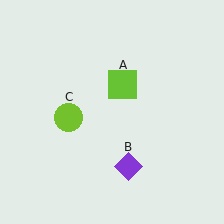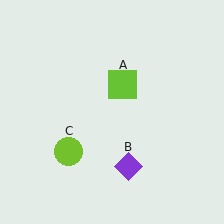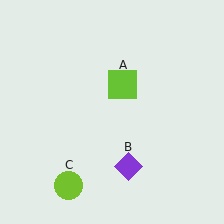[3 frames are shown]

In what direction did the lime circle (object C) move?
The lime circle (object C) moved down.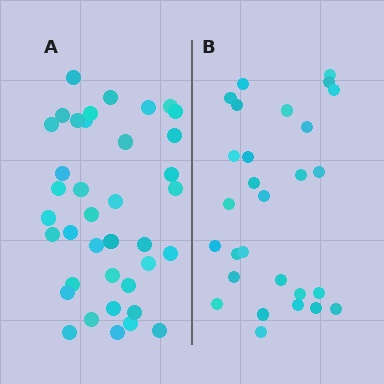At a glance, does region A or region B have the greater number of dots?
Region A (the left region) has more dots.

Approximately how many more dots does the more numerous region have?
Region A has roughly 10 or so more dots than region B.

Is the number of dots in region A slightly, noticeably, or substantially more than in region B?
Region A has noticeably more, but not dramatically so. The ratio is roughly 1.4 to 1.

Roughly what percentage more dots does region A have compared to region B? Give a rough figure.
About 35% more.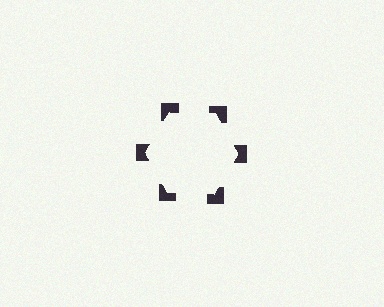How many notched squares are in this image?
There are 6 — one at each vertex of the illusory hexagon.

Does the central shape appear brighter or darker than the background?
It typically appears slightly brighter than the background, even though no actual brightness change is drawn.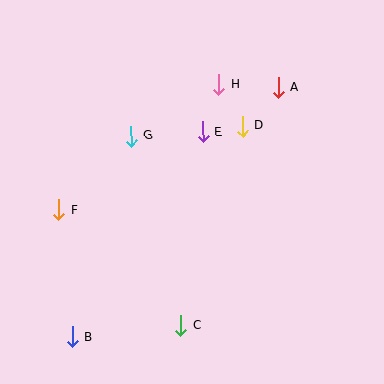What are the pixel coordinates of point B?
Point B is at (73, 337).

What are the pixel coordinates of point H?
Point H is at (219, 84).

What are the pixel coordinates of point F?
Point F is at (59, 210).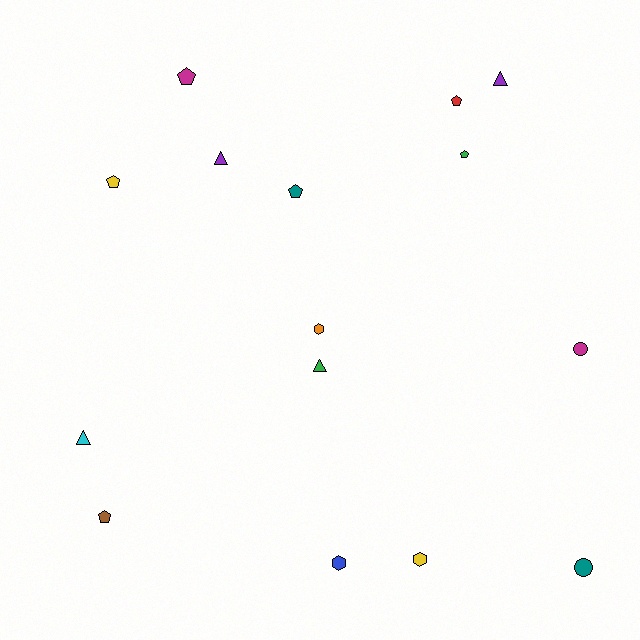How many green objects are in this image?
There are 2 green objects.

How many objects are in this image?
There are 15 objects.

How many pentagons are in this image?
There are 6 pentagons.